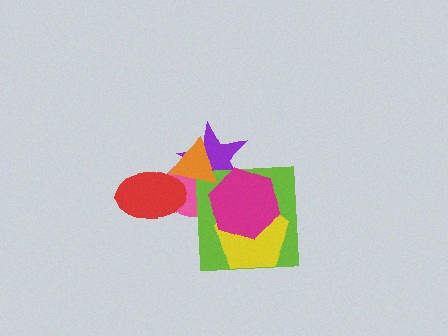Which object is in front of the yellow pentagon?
The magenta hexagon is in front of the yellow pentagon.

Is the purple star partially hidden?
Yes, it is partially covered by another shape.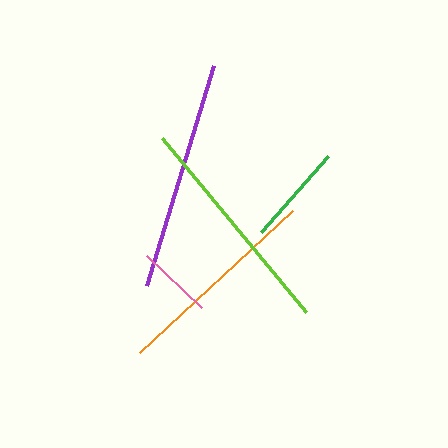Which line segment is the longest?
The purple line is the longest at approximately 230 pixels.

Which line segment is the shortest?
The pink line is the shortest at approximately 76 pixels.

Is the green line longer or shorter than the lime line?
The lime line is longer than the green line.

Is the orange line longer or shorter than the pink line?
The orange line is longer than the pink line.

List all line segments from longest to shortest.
From longest to shortest: purple, lime, orange, green, pink.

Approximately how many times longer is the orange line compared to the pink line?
The orange line is approximately 2.7 times the length of the pink line.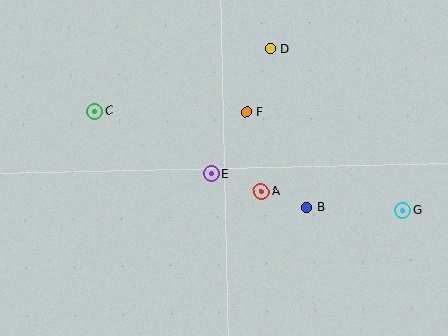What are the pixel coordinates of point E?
Point E is at (212, 174).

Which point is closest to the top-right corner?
Point D is closest to the top-right corner.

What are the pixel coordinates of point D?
Point D is at (271, 49).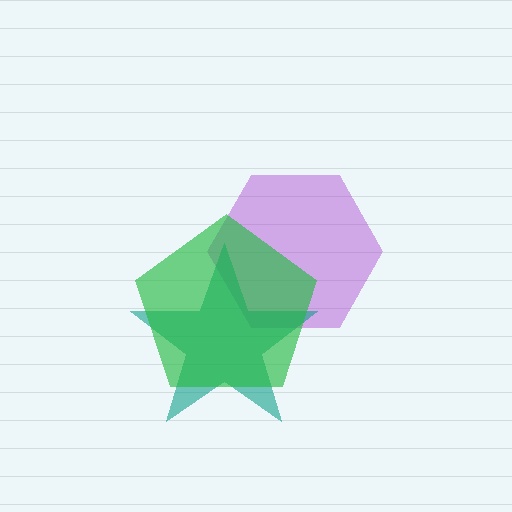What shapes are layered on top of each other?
The layered shapes are: a purple hexagon, a teal star, a green pentagon.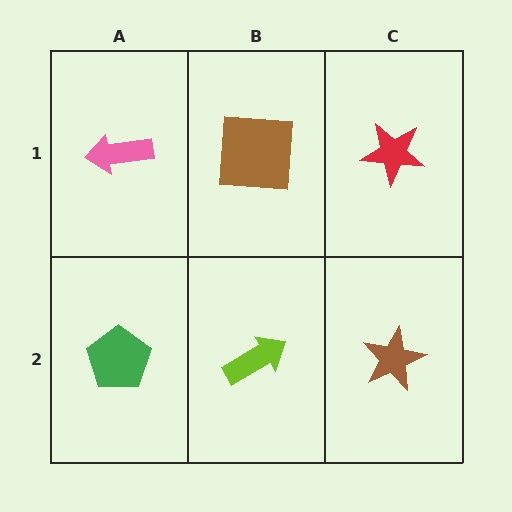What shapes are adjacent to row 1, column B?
A lime arrow (row 2, column B), a pink arrow (row 1, column A), a red star (row 1, column C).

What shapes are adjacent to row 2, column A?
A pink arrow (row 1, column A), a lime arrow (row 2, column B).